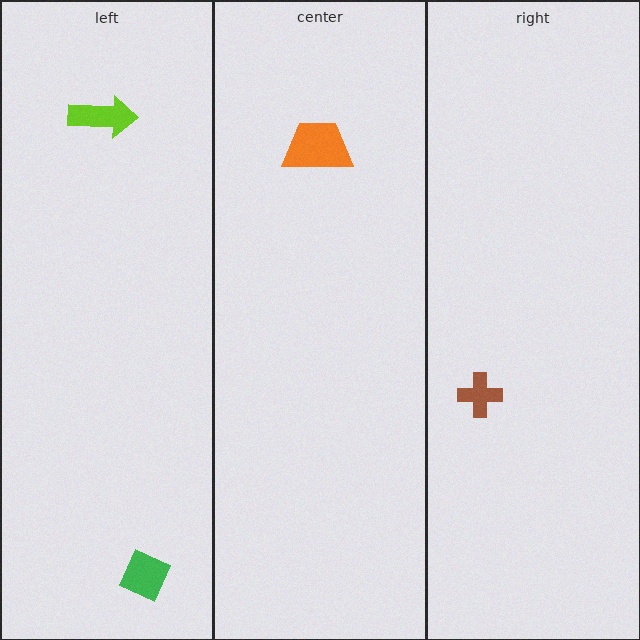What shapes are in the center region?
The orange trapezoid.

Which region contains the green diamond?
The left region.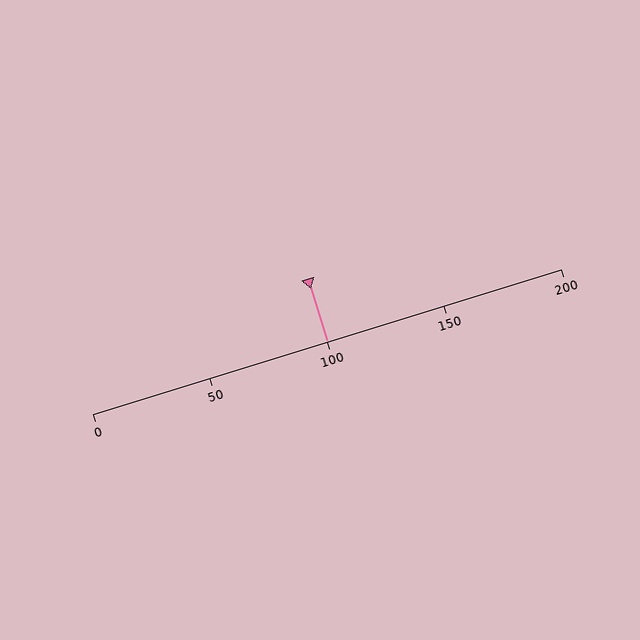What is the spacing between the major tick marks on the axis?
The major ticks are spaced 50 apart.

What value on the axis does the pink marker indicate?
The marker indicates approximately 100.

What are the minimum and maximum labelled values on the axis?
The axis runs from 0 to 200.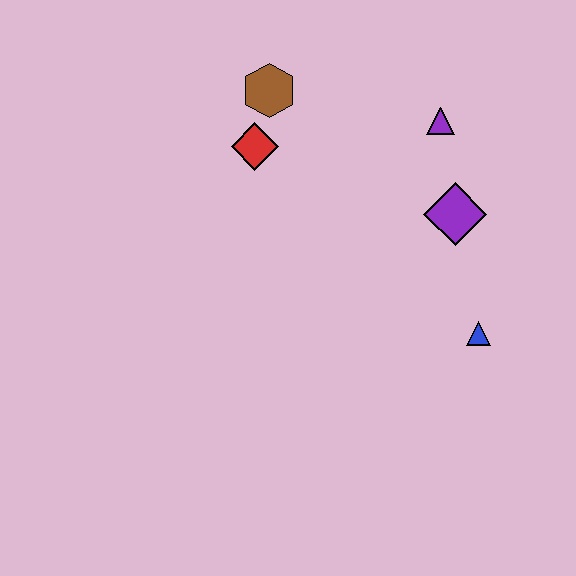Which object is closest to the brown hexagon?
The red diamond is closest to the brown hexagon.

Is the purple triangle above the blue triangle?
Yes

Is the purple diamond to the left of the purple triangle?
No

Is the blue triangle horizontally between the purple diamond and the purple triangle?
No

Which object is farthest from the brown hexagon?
The blue triangle is farthest from the brown hexagon.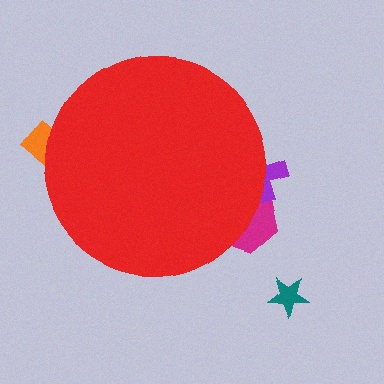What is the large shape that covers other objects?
A red circle.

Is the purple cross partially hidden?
Yes, the purple cross is partially hidden behind the red circle.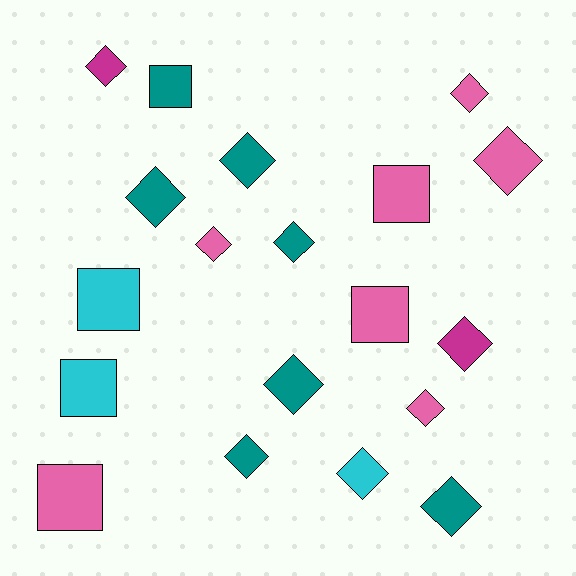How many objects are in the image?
There are 19 objects.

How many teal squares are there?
There is 1 teal square.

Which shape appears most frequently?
Diamond, with 13 objects.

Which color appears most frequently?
Teal, with 7 objects.